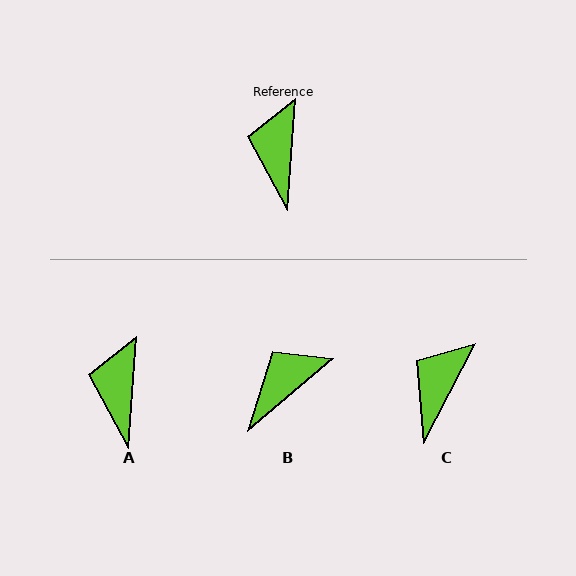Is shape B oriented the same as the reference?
No, it is off by about 46 degrees.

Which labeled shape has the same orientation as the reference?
A.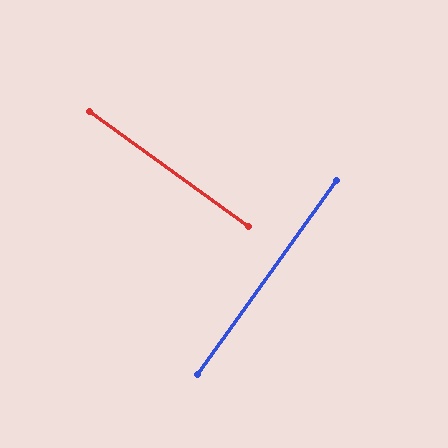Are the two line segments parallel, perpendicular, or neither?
Perpendicular — they meet at approximately 90°.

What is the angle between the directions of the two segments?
Approximately 90 degrees.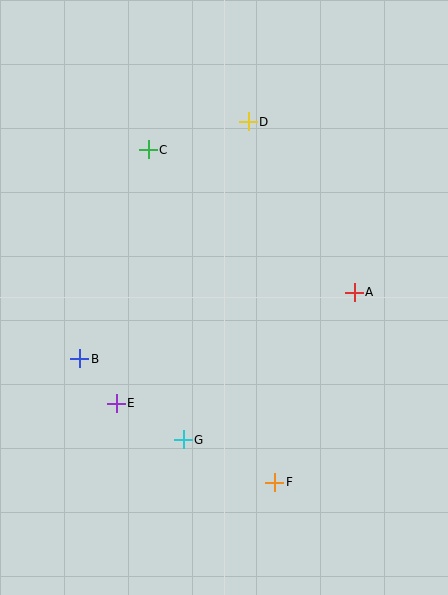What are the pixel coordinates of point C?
Point C is at (148, 150).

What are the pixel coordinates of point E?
Point E is at (116, 403).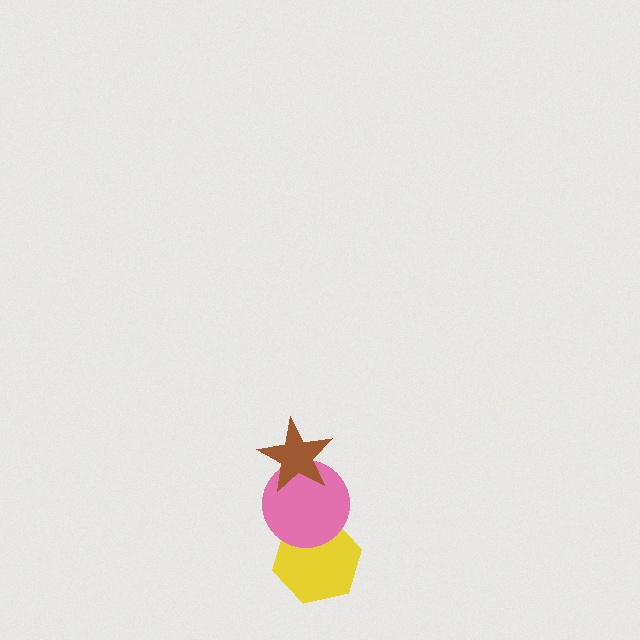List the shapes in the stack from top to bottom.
From top to bottom: the brown star, the pink circle, the yellow hexagon.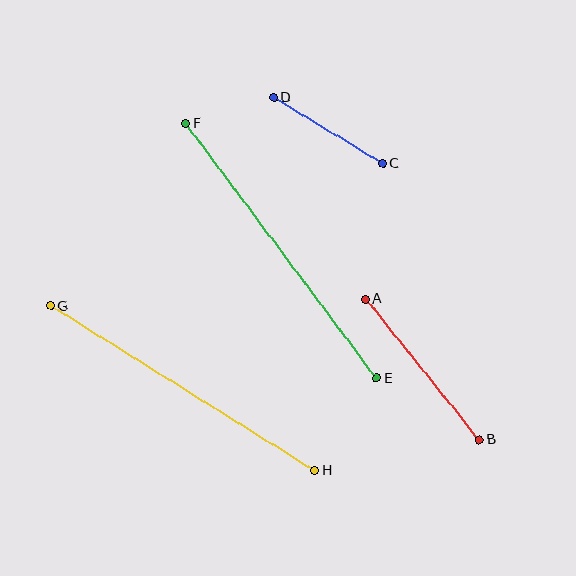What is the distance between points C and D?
The distance is approximately 127 pixels.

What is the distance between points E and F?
The distance is approximately 318 pixels.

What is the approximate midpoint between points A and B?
The midpoint is at approximately (422, 369) pixels.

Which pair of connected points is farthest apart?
Points E and F are farthest apart.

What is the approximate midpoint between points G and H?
The midpoint is at approximately (183, 388) pixels.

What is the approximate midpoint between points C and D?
The midpoint is at approximately (328, 130) pixels.